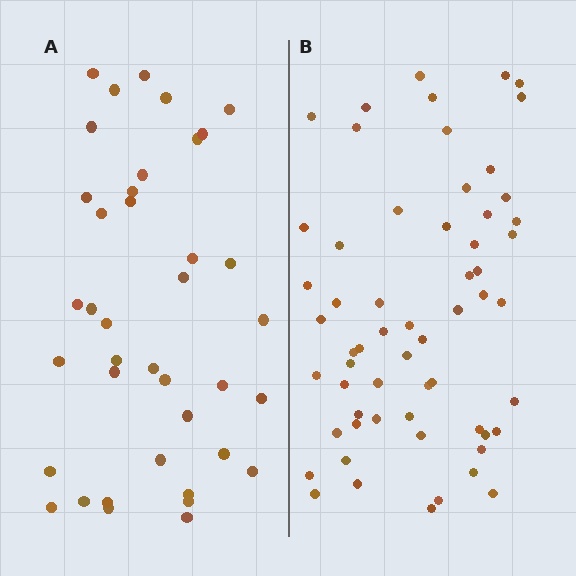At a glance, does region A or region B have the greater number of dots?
Region B (the right region) has more dots.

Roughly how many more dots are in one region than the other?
Region B has approximately 20 more dots than region A.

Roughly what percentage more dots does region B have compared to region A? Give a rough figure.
About 55% more.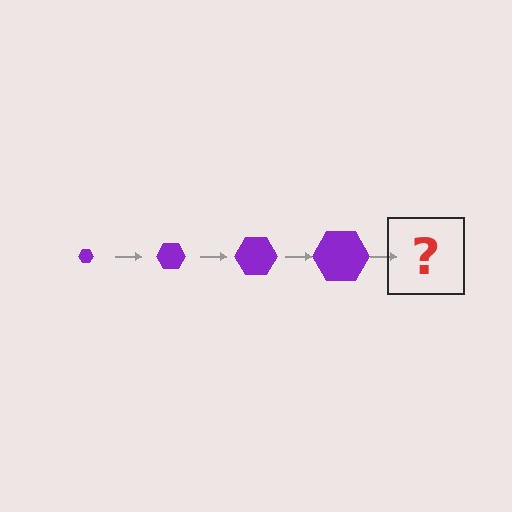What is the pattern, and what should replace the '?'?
The pattern is that the hexagon gets progressively larger each step. The '?' should be a purple hexagon, larger than the previous one.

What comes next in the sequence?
The next element should be a purple hexagon, larger than the previous one.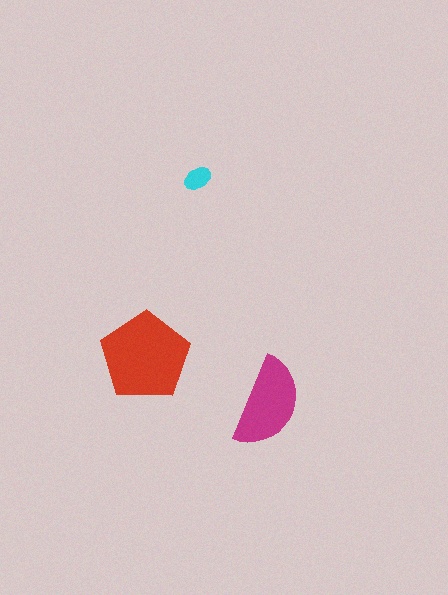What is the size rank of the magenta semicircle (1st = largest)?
2nd.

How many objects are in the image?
There are 3 objects in the image.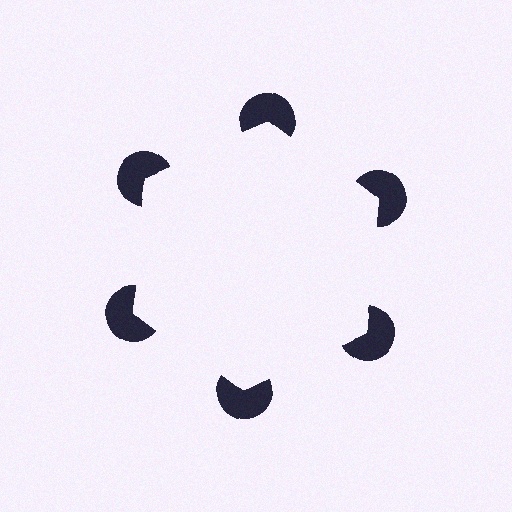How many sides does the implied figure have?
6 sides.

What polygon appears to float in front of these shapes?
An illusory hexagon — its edges are inferred from the aligned wedge cuts in the pac-man discs, not physically drawn.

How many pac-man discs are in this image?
There are 6 — one at each vertex of the illusory hexagon.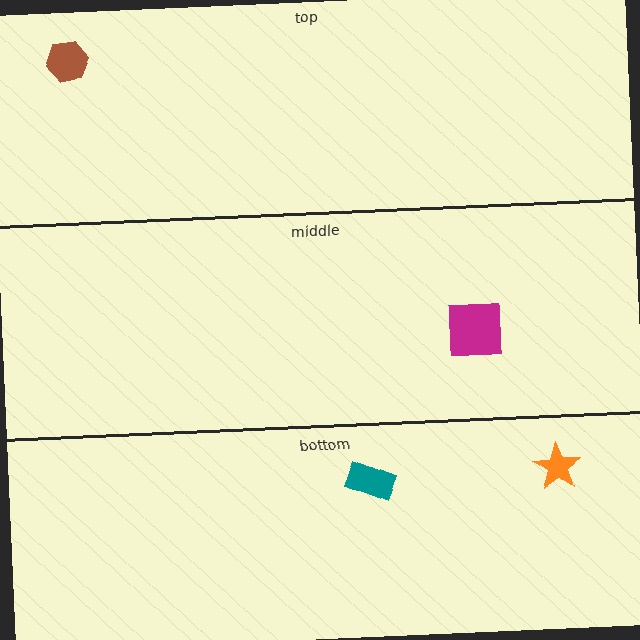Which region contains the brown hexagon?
The top region.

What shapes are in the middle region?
The magenta square.